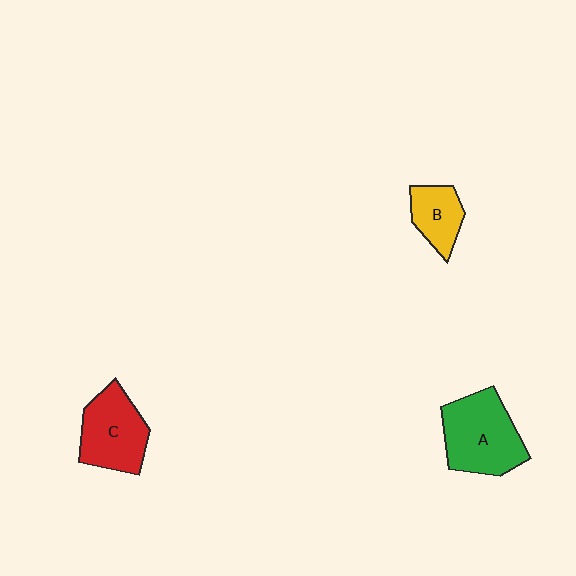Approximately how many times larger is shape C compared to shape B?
Approximately 1.6 times.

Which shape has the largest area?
Shape A (green).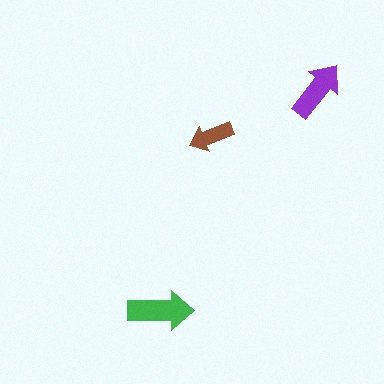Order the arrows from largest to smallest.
the green one, the purple one, the brown one.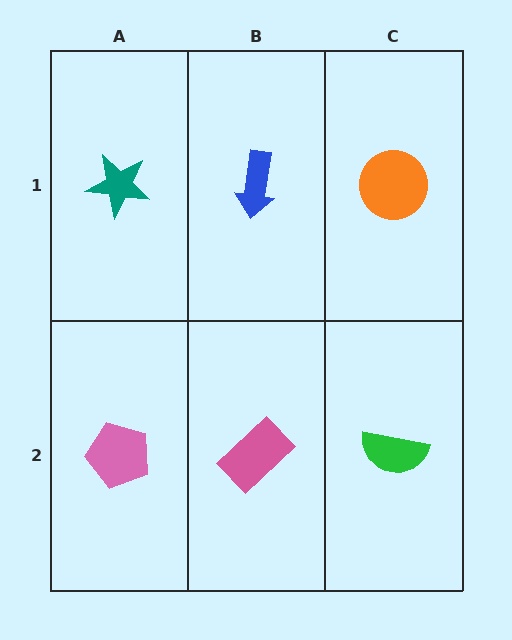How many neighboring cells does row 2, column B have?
3.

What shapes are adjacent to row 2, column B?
A blue arrow (row 1, column B), a pink pentagon (row 2, column A), a green semicircle (row 2, column C).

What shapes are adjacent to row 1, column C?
A green semicircle (row 2, column C), a blue arrow (row 1, column B).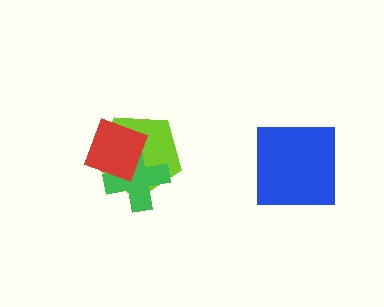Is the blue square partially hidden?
No, no other shape covers it.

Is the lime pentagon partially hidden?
Yes, it is partially covered by another shape.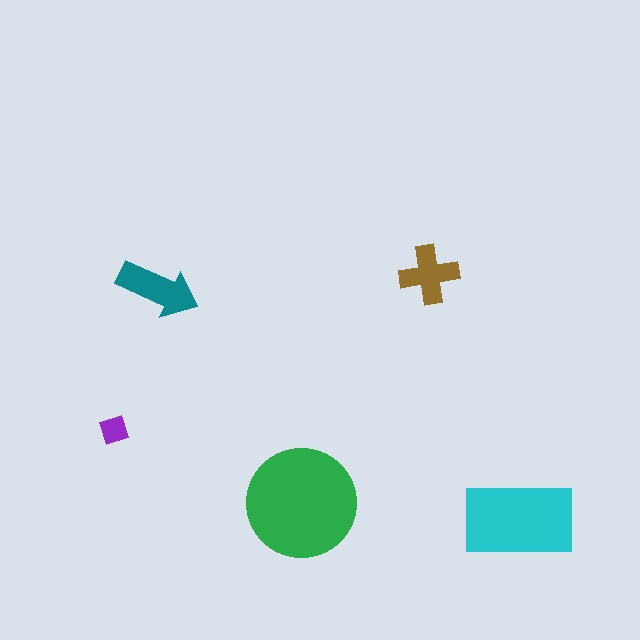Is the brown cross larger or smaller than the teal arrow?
Smaller.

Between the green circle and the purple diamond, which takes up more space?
The green circle.